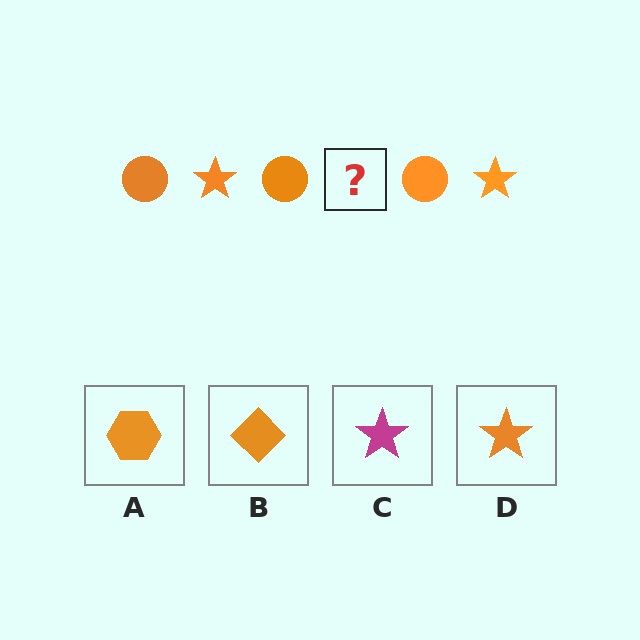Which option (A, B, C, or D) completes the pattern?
D.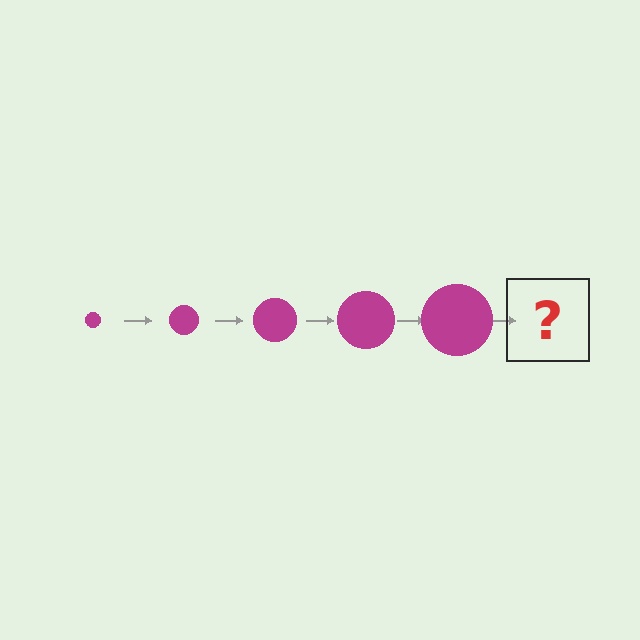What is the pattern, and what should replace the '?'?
The pattern is that the circle gets progressively larger each step. The '?' should be a magenta circle, larger than the previous one.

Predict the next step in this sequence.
The next step is a magenta circle, larger than the previous one.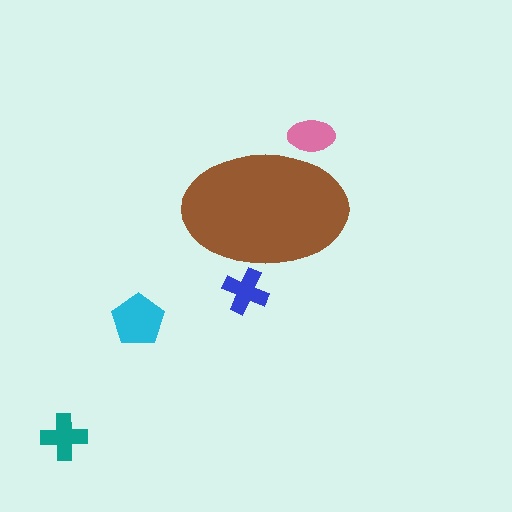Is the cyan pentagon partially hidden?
No, the cyan pentagon is fully visible.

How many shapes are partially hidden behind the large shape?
2 shapes are partially hidden.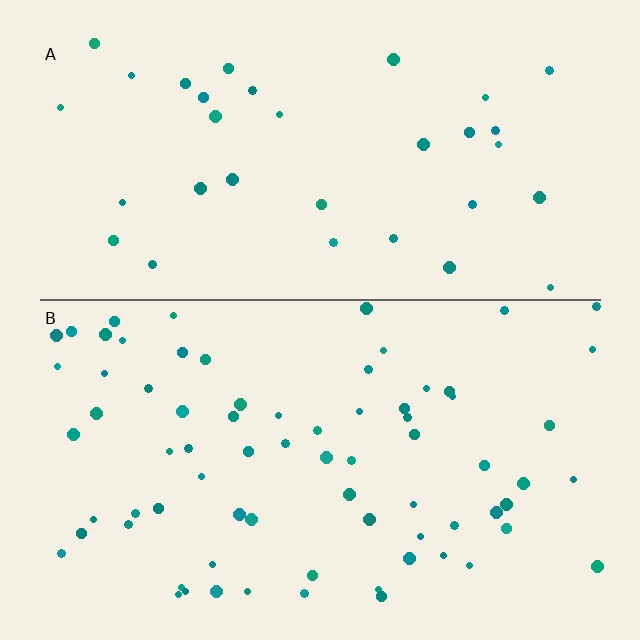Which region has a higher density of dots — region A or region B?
B (the bottom).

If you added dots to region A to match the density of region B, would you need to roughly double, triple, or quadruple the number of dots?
Approximately double.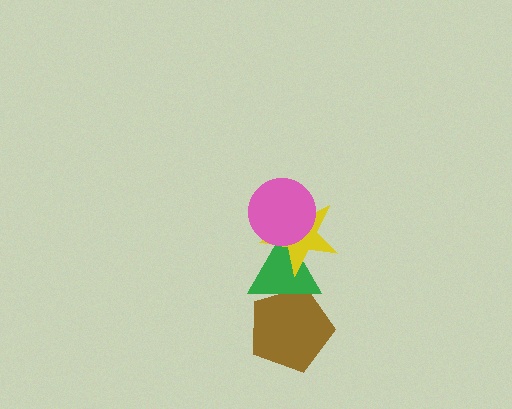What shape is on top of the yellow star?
The pink circle is on top of the yellow star.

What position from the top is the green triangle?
The green triangle is 3rd from the top.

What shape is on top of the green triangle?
The yellow star is on top of the green triangle.